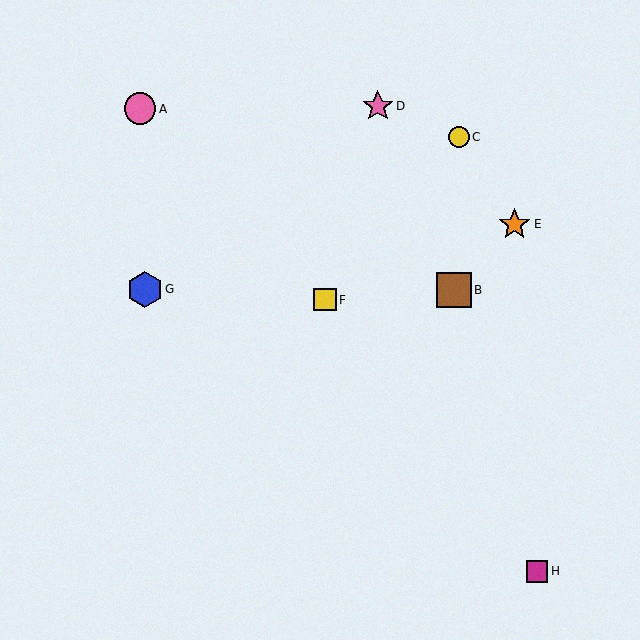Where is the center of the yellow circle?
The center of the yellow circle is at (459, 137).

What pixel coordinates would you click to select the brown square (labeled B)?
Click at (454, 290) to select the brown square B.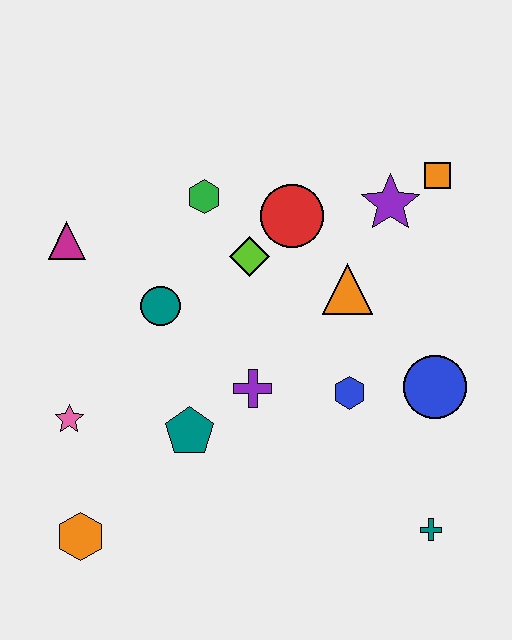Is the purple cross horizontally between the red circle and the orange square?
No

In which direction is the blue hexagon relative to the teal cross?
The blue hexagon is above the teal cross.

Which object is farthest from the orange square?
The orange hexagon is farthest from the orange square.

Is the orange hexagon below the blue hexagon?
Yes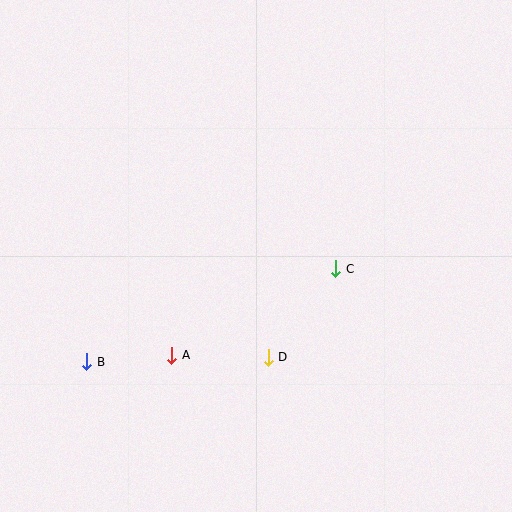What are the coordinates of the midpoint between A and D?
The midpoint between A and D is at (220, 356).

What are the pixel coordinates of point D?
Point D is at (268, 357).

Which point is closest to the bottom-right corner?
Point D is closest to the bottom-right corner.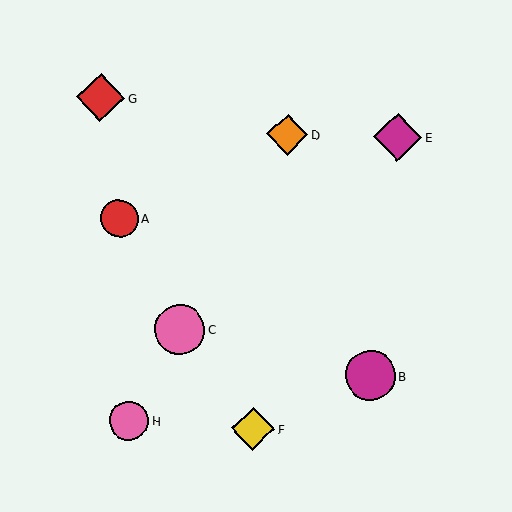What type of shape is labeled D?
Shape D is an orange diamond.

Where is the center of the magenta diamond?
The center of the magenta diamond is at (398, 137).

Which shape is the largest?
The pink circle (labeled C) is the largest.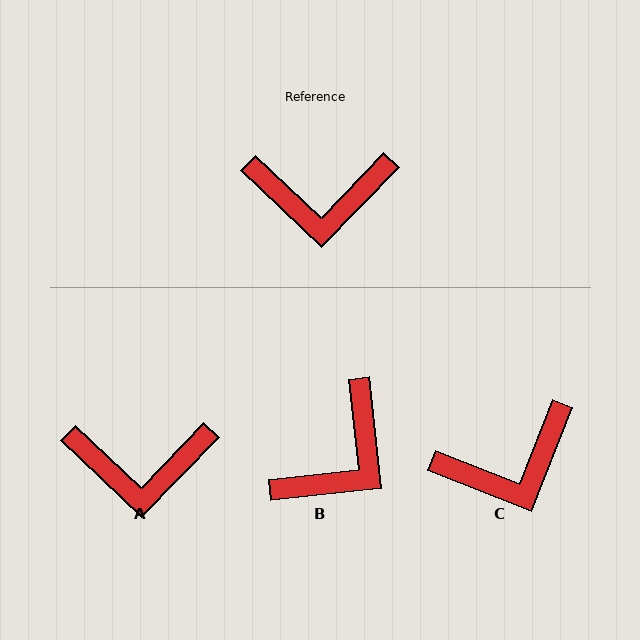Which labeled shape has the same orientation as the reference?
A.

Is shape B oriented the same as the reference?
No, it is off by about 50 degrees.